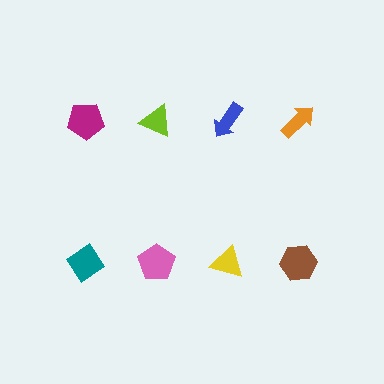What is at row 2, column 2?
A pink pentagon.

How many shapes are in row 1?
4 shapes.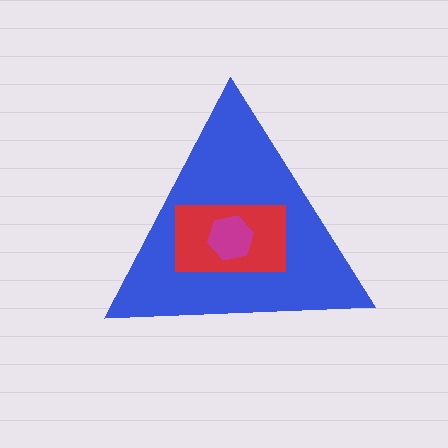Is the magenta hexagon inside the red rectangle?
Yes.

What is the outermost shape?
The blue triangle.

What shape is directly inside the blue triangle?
The red rectangle.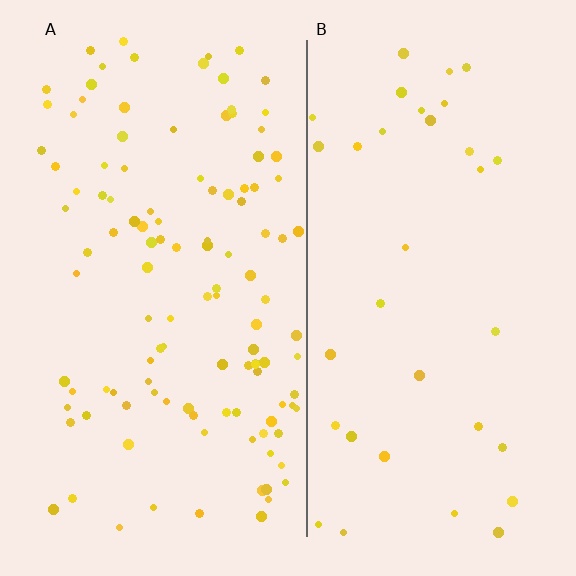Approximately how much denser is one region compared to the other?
Approximately 3.4× — region A over region B.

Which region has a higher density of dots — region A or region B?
A (the left).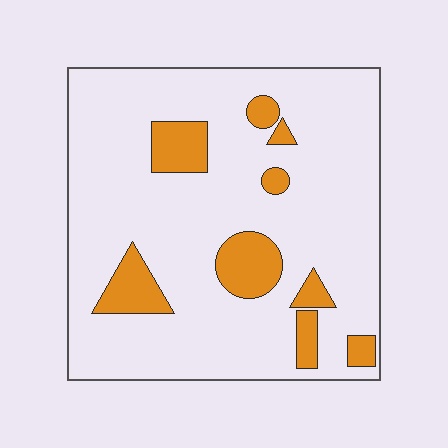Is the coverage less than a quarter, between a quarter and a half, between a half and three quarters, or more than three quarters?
Less than a quarter.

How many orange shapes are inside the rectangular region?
9.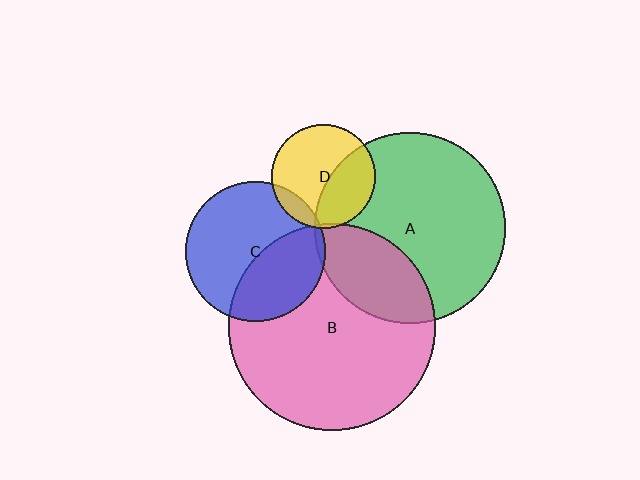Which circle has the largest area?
Circle B (pink).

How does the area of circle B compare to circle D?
Approximately 4.0 times.